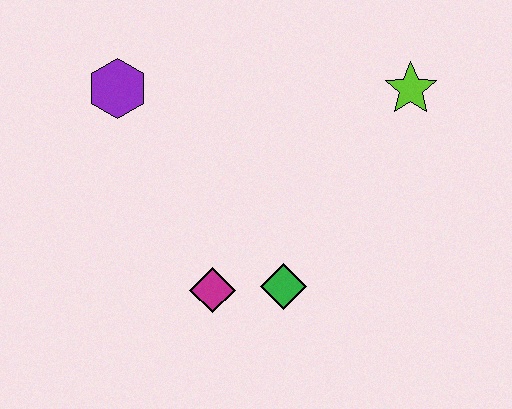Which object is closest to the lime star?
The green diamond is closest to the lime star.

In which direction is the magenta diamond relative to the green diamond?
The magenta diamond is to the left of the green diamond.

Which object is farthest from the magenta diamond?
The lime star is farthest from the magenta diamond.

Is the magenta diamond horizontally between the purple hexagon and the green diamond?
Yes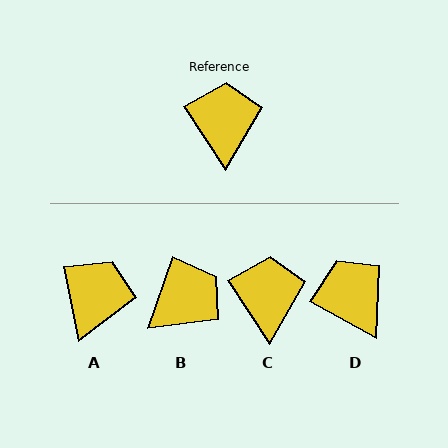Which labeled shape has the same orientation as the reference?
C.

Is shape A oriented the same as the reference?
No, it is off by about 22 degrees.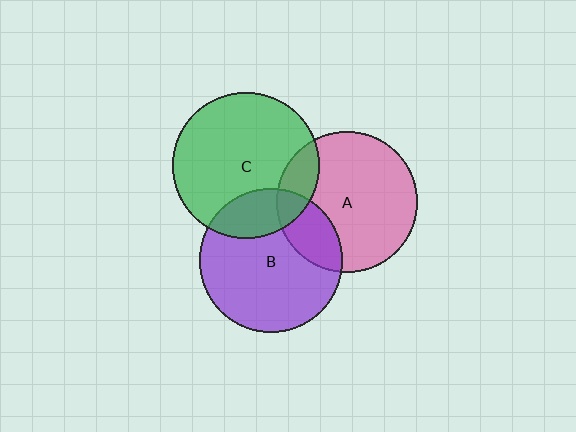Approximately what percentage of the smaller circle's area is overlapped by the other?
Approximately 20%.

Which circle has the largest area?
Circle C (green).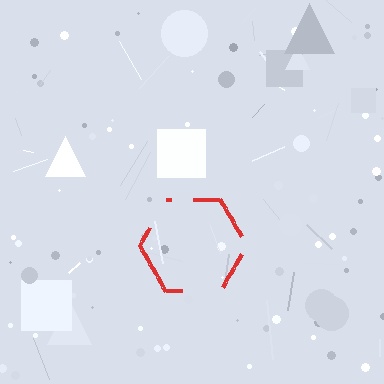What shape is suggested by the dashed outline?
The dashed outline suggests a hexagon.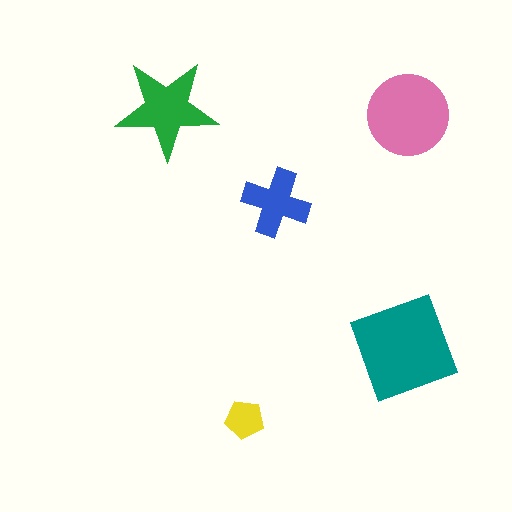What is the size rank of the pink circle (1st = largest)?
2nd.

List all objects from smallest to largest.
The yellow pentagon, the blue cross, the green star, the pink circle, the teal square.